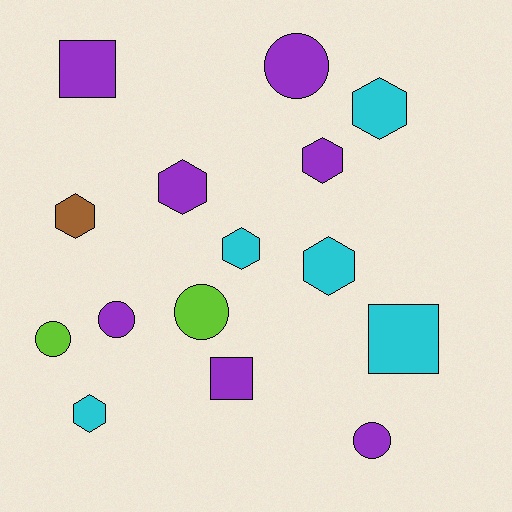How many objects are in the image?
There are 15 objects.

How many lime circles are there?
There are 2 lime circles.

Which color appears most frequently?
Purple, with 7 objects.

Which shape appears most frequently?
Hexagon, with 7 objects.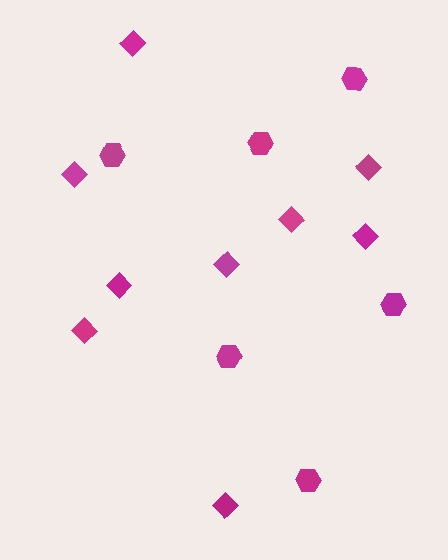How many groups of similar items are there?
There are 2 groups: one group of hexagons (6) and one group of diamonds (9).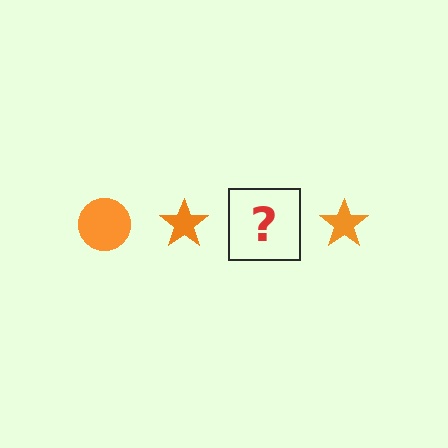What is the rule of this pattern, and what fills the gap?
The rule is that the pattern cycles through circle, star shapes in orange. The gap should be filled with an orange circle.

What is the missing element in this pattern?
The missing element is an orange circle.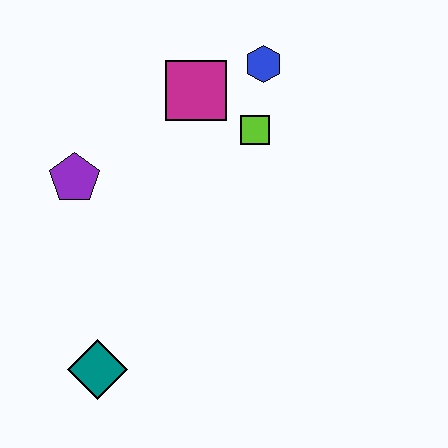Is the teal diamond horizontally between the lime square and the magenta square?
No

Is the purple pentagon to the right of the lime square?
No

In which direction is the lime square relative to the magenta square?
The lime square is to the right of the magenta square.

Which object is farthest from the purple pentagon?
The blue hexagon is farthest from the purple pentagon.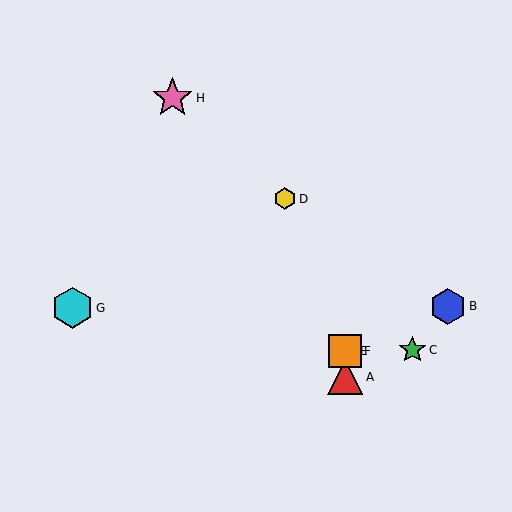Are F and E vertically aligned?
Yes, both are at x≈345.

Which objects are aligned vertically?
Objects A, E, F are aligned vertically.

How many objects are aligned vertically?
3 objects (A, E, F) are aligned vertically.